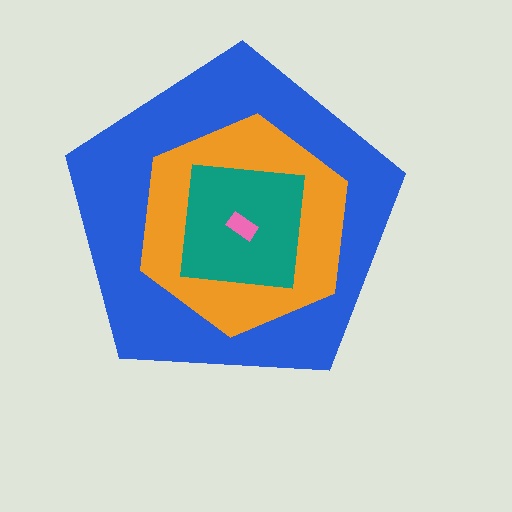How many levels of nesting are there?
4.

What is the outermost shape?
The blue pentagon.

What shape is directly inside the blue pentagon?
The orange hexagon.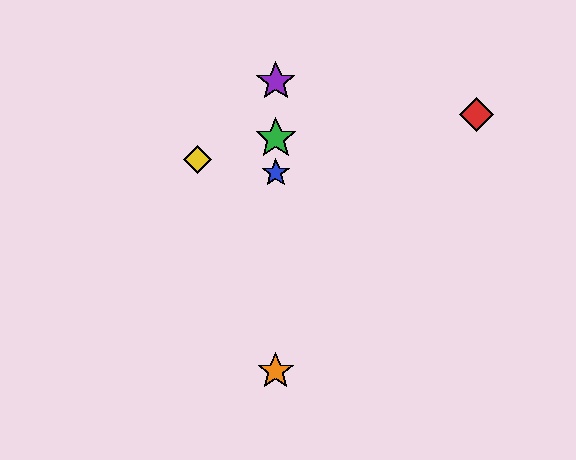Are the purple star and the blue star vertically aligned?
Yes, both are at x≈276.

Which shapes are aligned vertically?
The blue star, the green star, the purple star, the orange star are aligned vertically.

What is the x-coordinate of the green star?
The green star is at x≈276.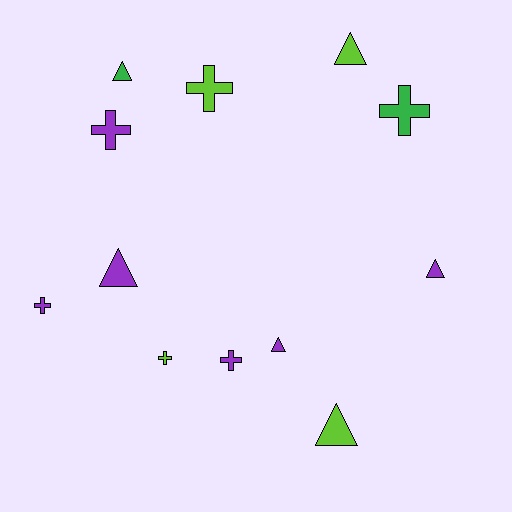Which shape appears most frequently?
Triangle, with 6 objects.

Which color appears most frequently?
Purple, with 6 objects.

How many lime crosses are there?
There are 2 lime crosses.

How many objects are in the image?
There are 12 objects.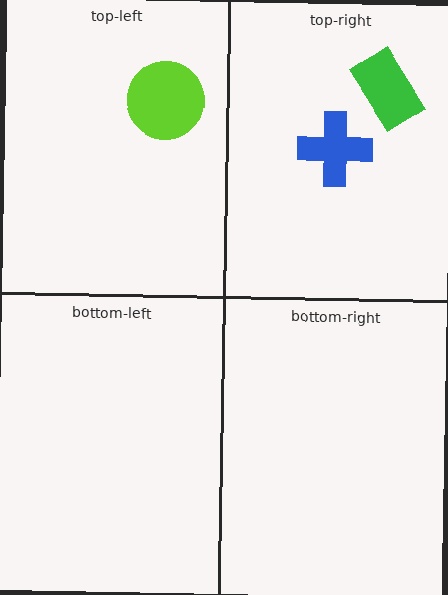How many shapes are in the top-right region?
2.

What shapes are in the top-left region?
The lime circle.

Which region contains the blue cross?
The top-right region.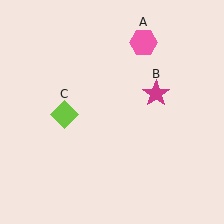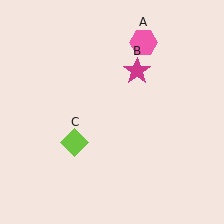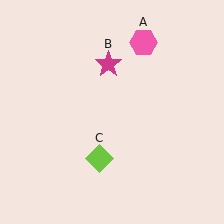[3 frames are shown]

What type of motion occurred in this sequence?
The magenta star (object B), lime diamond (object C) rotated counterclockwise around the center of the scene.